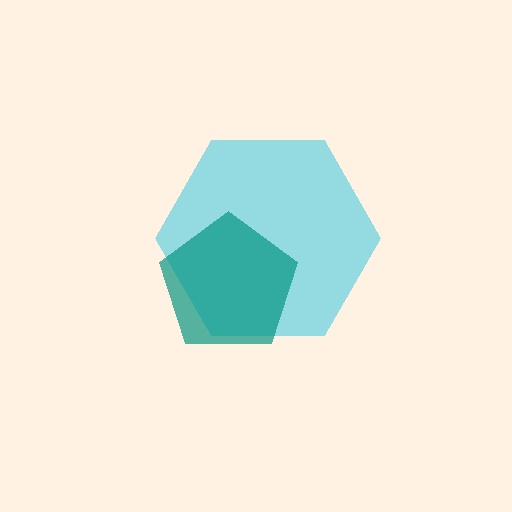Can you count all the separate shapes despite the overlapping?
Yes, there are 2 separate shapes.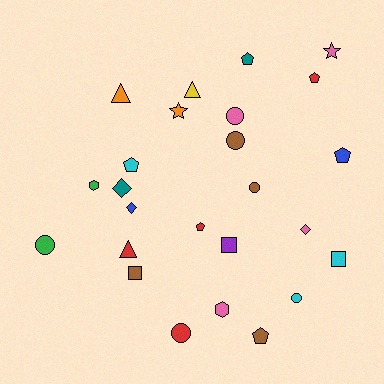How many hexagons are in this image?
There are 2 hexagons.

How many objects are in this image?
There are 25 objects.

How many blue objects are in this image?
There are 2 blue objects.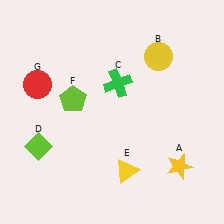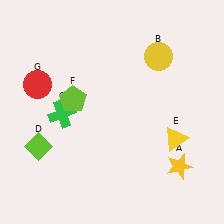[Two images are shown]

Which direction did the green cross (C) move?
The green cross (C) moved left.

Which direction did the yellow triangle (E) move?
The yellow triangle (E) moved right.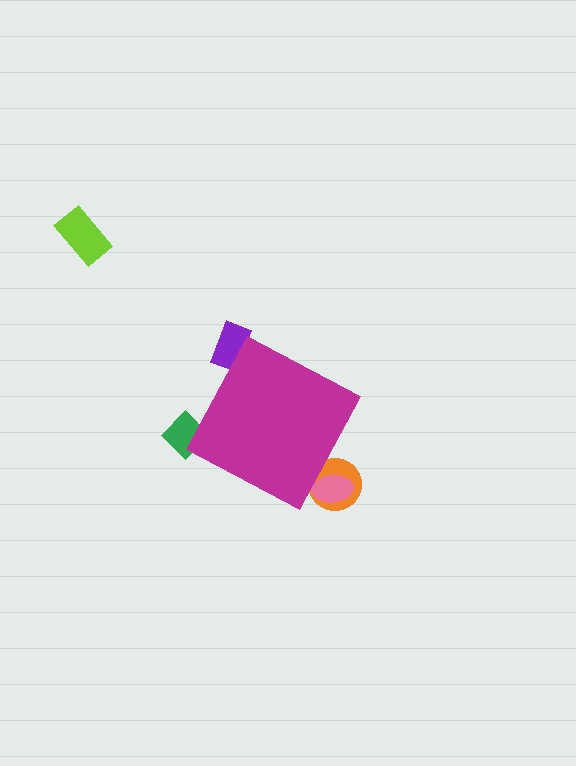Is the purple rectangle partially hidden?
Yes, the purple rectangle is partially hidden behind the magenta diamond.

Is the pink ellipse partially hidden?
Yes, the pink ellipse is partially hidden behind the magenta diamond.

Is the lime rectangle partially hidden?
No, the lime rectangle is fully visible.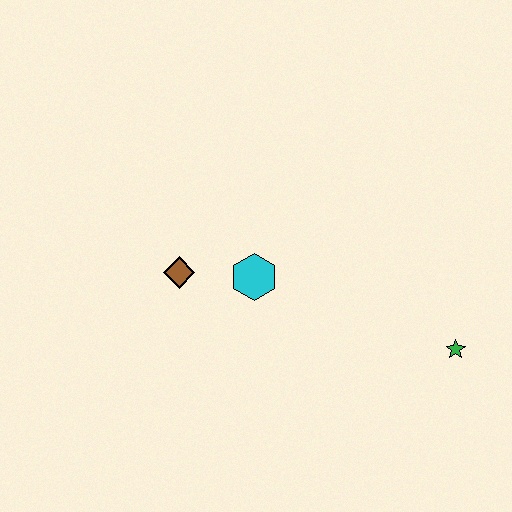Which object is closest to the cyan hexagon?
The brown diamond is closest to the cyan hexagon.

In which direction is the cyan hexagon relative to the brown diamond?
The cyan hexagon is to the right of the brown diamond.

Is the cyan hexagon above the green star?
Yes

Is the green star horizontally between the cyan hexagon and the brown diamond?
No